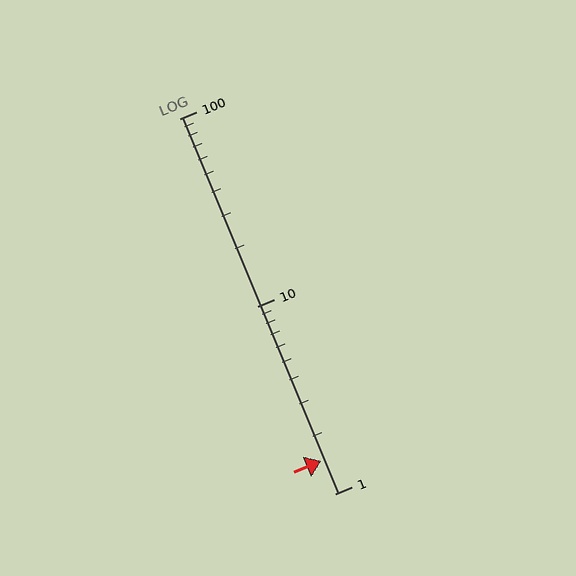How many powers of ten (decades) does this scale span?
The scale spans 2 decades, from 1 to 100.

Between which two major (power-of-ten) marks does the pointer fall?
The pointer is between 1 and 10.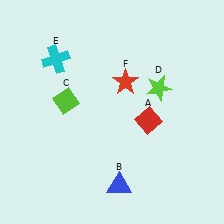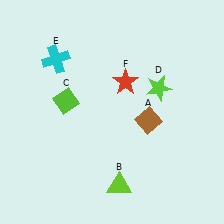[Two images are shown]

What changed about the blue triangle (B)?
In Image 1, B is blue. In Image 2, it changed to lime.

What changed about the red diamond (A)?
In Image 1, A is red. In Image 2, it changed to brown.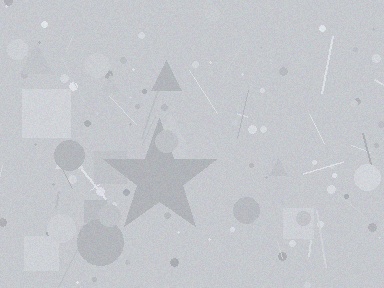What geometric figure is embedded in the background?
A star is embedded in the background.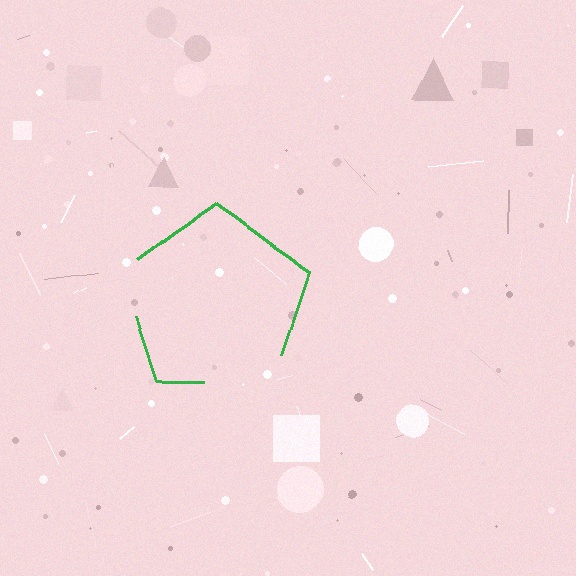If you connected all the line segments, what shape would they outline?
They would outline a pentagon.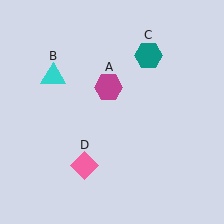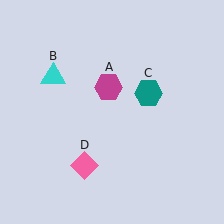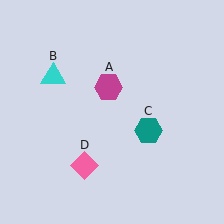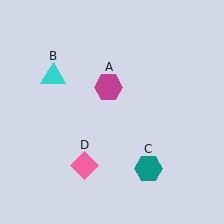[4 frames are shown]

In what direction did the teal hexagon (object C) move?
The teal hexagon (object C) moved down.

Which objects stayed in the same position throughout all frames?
Magenta hexagon (object A) and cyan triangle (object B) and pink diamond (object D) remained stationary.